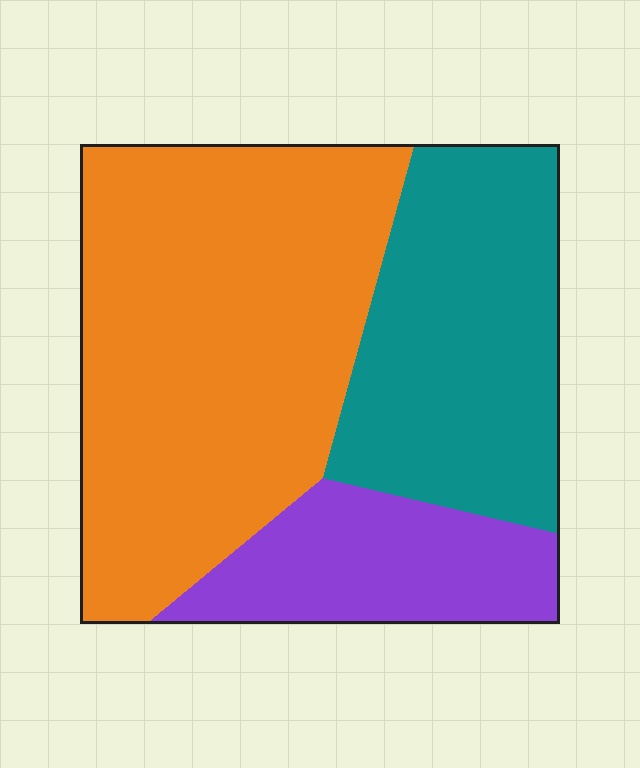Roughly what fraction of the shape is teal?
Teal covers 31% of the shape.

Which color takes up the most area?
Orange, at roughly 50%.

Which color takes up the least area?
Purple, at roughly 20%.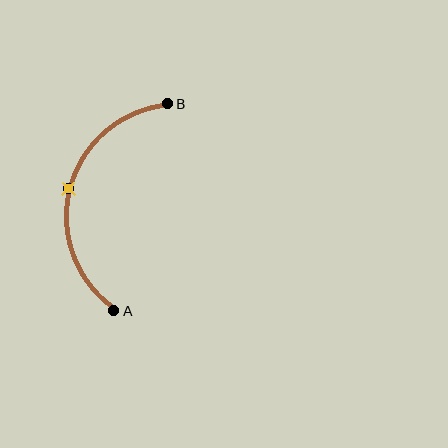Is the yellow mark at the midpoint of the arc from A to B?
Yes. The yellow mark lies on the arc at equal arc-length from both A and B — it is the arc midpoint.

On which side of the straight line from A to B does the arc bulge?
The arc bulges to the left of the straight line connecting A and B.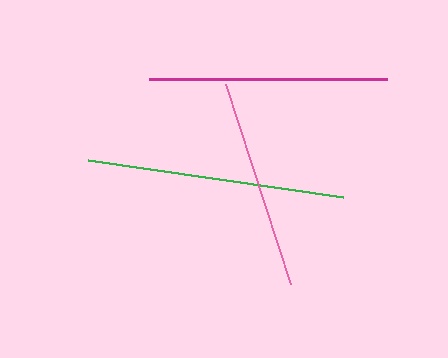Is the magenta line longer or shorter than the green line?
The green line is longer than the magenta line.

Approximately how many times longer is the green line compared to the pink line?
The green line is approximately 1.2 times the length of the pink line.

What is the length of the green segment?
The green segment is approximately 257 pixels long.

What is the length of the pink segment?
The pink segment is approximately 211 pixels long.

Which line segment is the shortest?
The pink line is the shortest at approximately 211 pixels.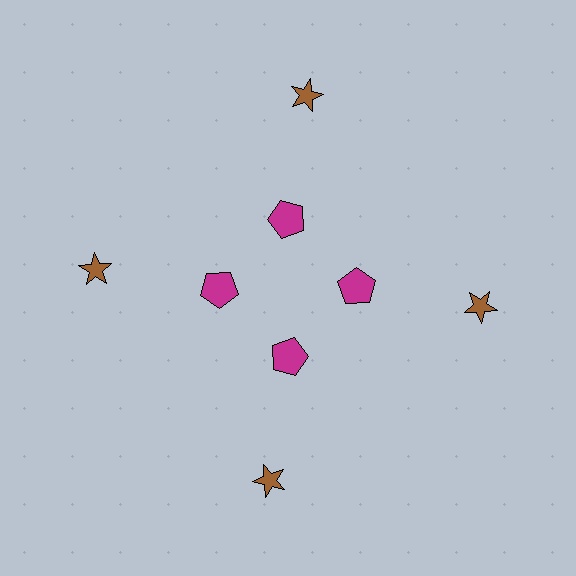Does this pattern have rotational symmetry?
Yes, this pattern has 4-fold rotational symmetry. It looks the same after rotating 90 degrees around the center.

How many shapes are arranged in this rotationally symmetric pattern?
There are 8 shapes, arranged in 4 groups of 2.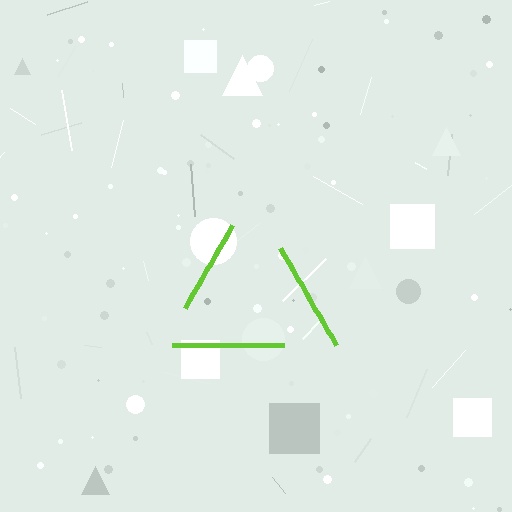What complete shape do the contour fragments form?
The contour fragments form a triangle.